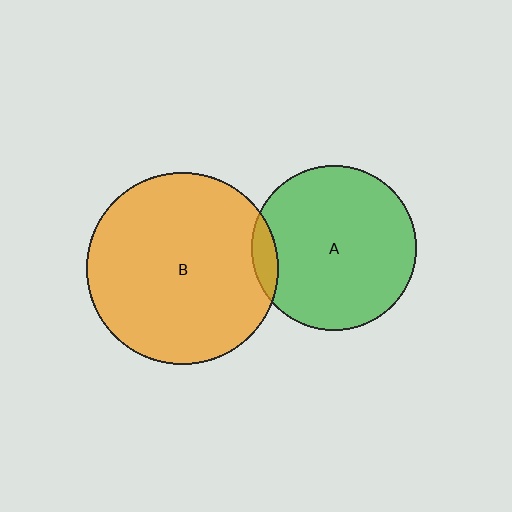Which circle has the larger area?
Circle B (orange).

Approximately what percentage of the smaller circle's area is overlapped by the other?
Approximately 5%.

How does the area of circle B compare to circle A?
Approximately 1.4 times.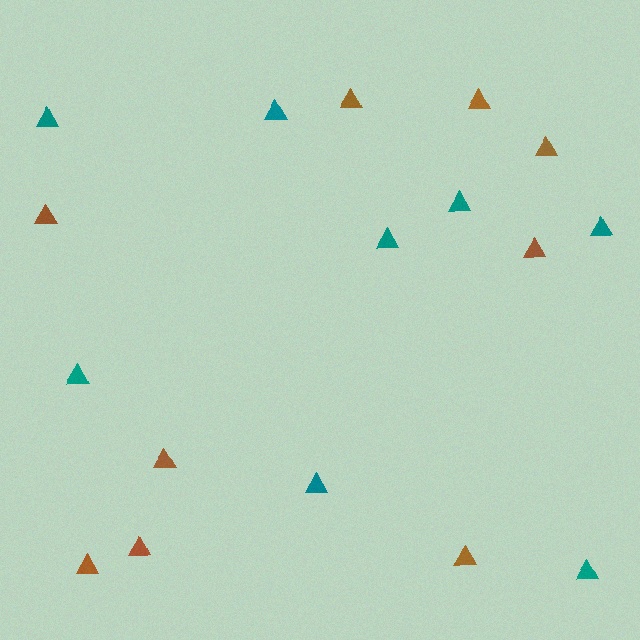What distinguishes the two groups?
There are 2 groups: one group of brown triangles (9) and one group of teal triangles (8).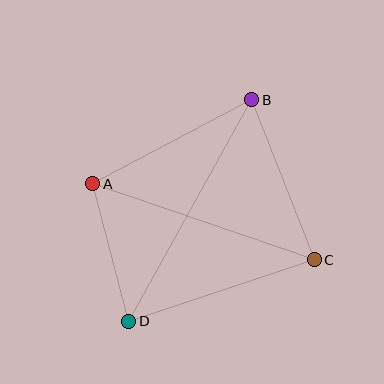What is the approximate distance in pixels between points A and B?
The distance between A and B is approximately 180 pixels.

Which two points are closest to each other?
Points A and D are closest to each other.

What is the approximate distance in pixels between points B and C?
The distance between B and C is approximately 172 pixels.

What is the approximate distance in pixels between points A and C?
The distance between A and C is approximately 234 pixels.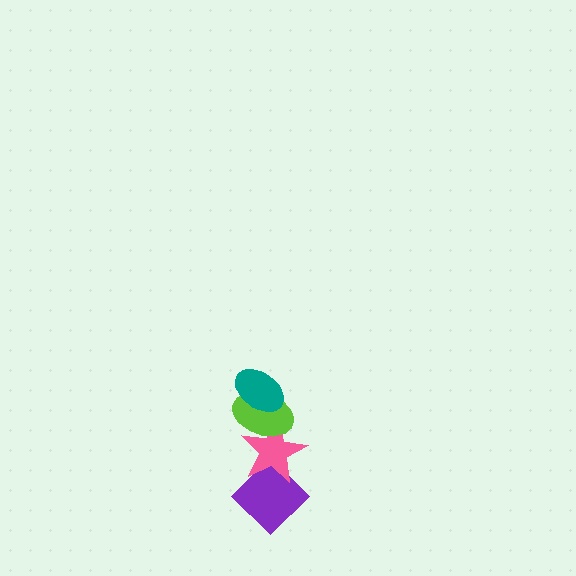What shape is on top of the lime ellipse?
The teal ellipse is on top of the lime ellipse.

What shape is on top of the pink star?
The lime ellipse is on top of the pink star.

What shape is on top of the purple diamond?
The pink star is on top of the purple diamond.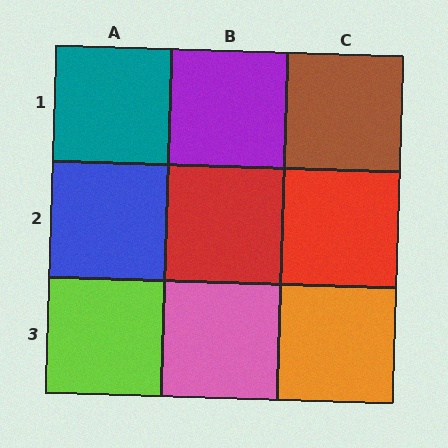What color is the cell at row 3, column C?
Orange.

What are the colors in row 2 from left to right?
Blue, red, red.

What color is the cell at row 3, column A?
Lime.